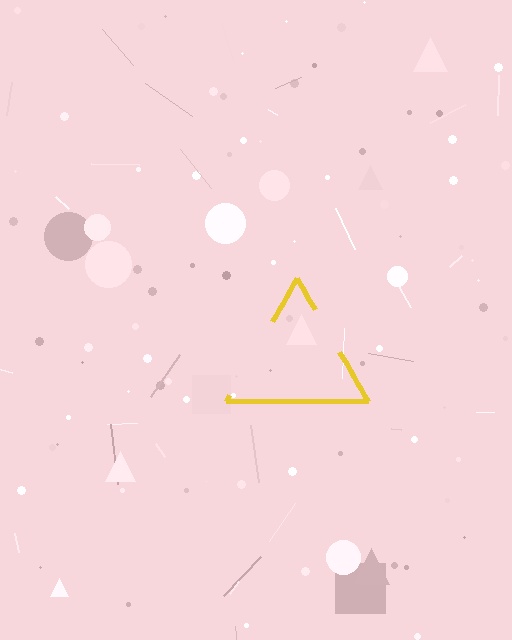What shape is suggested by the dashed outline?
The dashed outline suggests a triangle.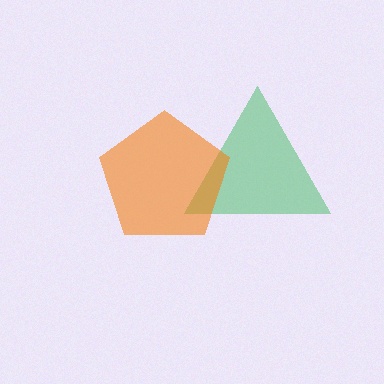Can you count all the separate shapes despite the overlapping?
Yes, there are 2 separate shapes.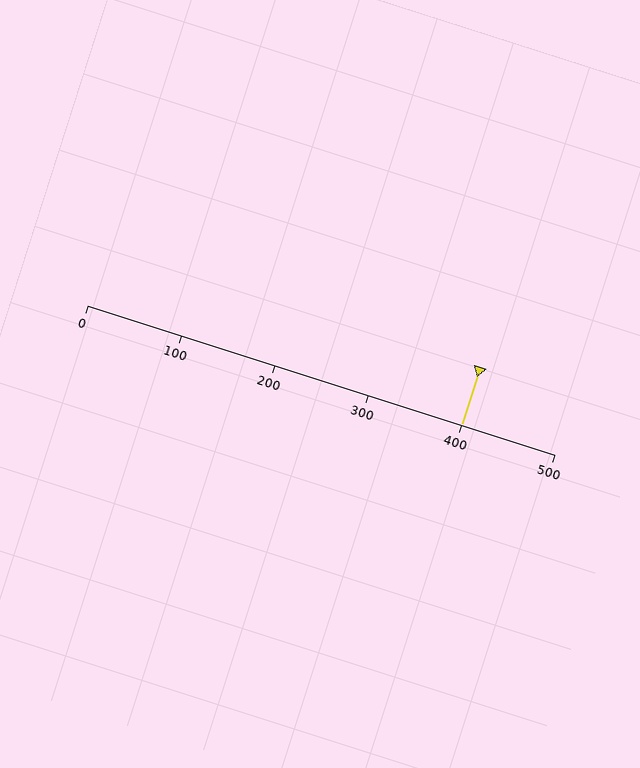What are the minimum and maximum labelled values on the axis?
The axis runs from 0 to 500.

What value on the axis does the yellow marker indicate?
The marker indicates approximately 400.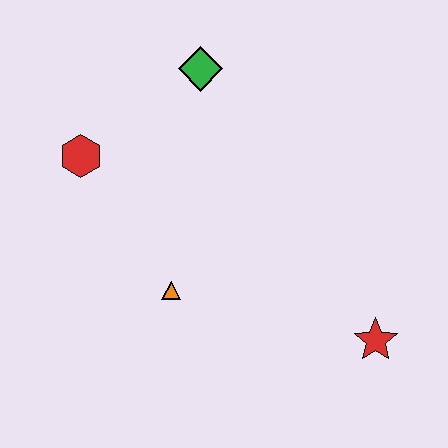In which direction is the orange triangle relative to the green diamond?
The orange triangle is below the green diamond.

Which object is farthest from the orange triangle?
The green diamond is farthest from the orange triangle.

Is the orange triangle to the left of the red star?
Yes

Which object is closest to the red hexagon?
The green diamond is closest to the red hexagon.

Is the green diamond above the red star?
Yes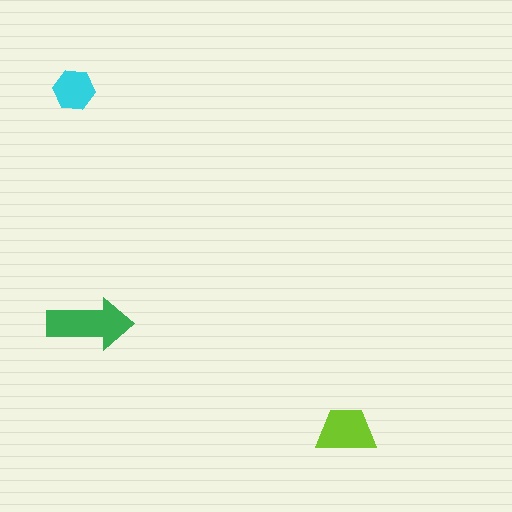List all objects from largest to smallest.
The green arrow, the lime trapezoid, the cyan hexagon.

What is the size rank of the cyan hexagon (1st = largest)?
3rd.